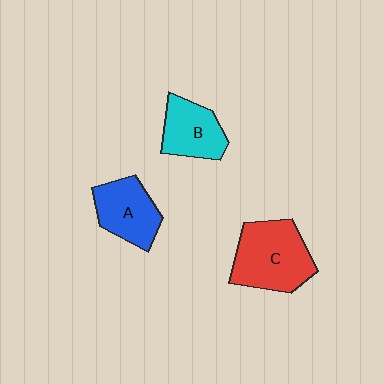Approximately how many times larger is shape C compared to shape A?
Approximately 1.4 times.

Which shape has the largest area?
Shape C (red).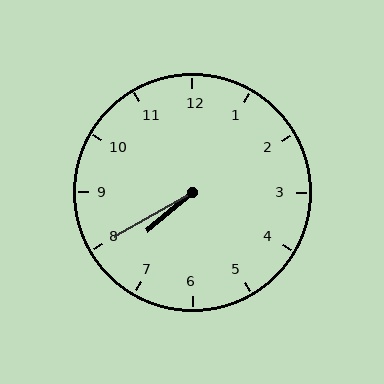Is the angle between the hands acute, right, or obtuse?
It is acute.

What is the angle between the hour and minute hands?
Approximately 10 degrees.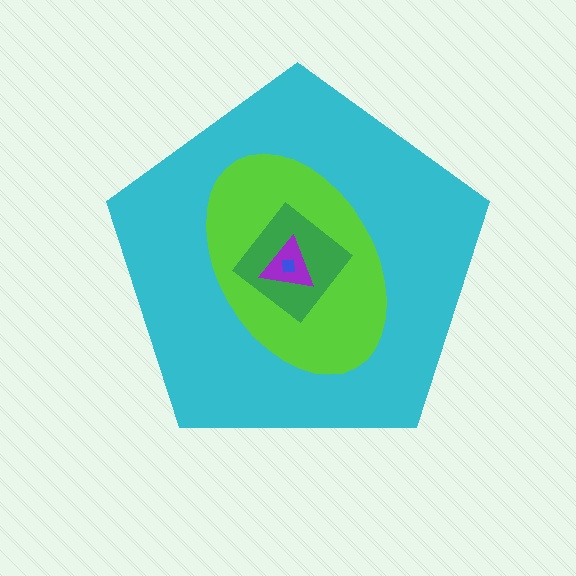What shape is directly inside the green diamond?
The purple triangle.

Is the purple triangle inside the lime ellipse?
Yes.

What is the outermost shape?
The cyan pentagon.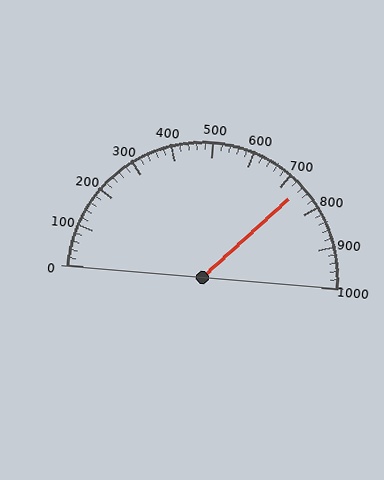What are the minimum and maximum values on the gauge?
The gauge ranges from 0 to 1000.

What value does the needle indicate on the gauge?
The needle indicates approximately 740.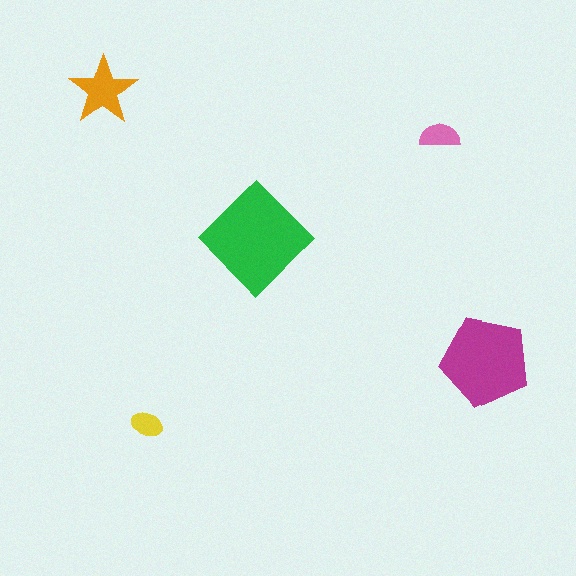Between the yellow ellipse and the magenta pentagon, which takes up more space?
The magenta pentagon.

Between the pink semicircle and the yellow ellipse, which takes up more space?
The pink semicircle.